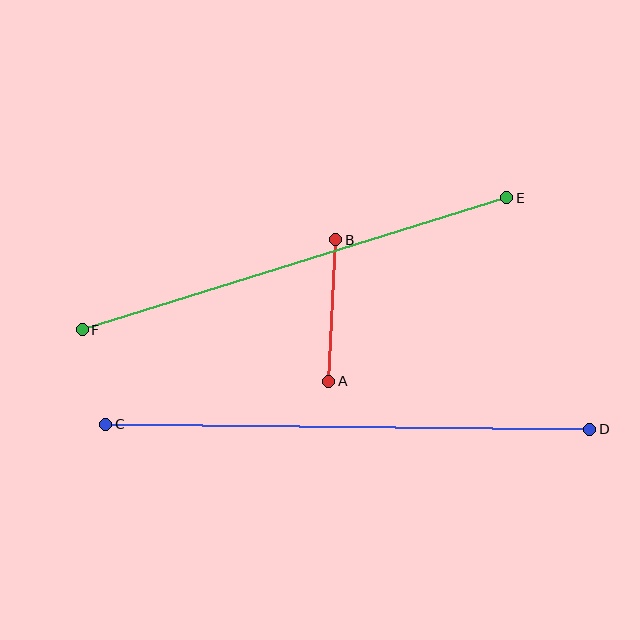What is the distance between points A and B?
The distance is approximately 142 pixels.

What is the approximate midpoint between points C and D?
The midpoint is at approximately (348, 427) pixels.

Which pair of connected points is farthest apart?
Points C and D are farthest apart.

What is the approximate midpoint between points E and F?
The midpoint is at approximately (294, 264) pixels.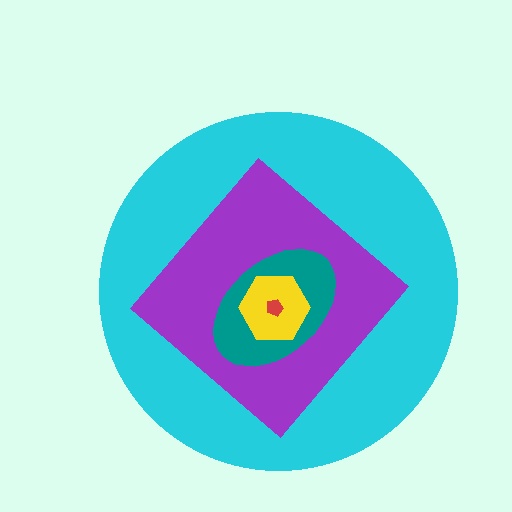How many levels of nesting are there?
5.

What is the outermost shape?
The cyan circle.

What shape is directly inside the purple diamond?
The teal ellipse.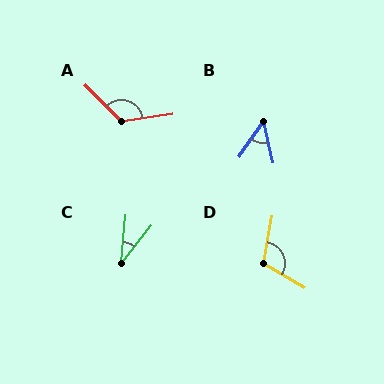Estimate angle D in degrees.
Approximately 110 degrees.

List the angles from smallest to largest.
C (33°), B (47°), D (110°), A (127°).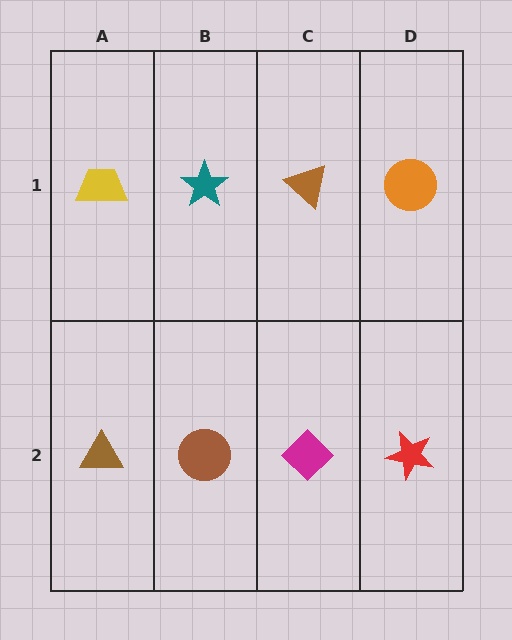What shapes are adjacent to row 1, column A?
A brown triangle (row 2, column A), a teal star (row 1, column B).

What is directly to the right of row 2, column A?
A brown circle.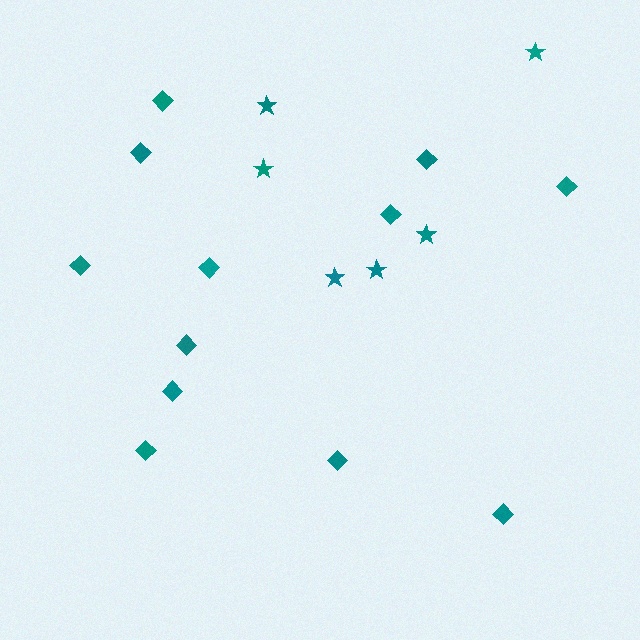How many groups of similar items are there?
There are 2 groups: one group of stars (6) and one group of diamonds (12).